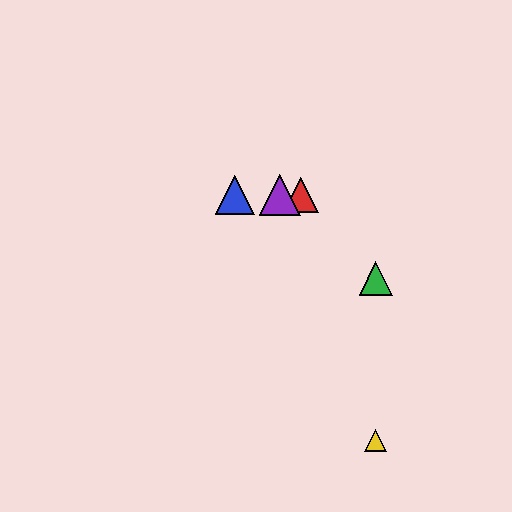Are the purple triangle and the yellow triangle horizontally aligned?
No, the purple triangle is at y≈195 and the yellow triangle is at y≈441.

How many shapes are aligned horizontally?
3 shapes (the red triangle, the blue triangle, the purple triangle) are aligned horizontally.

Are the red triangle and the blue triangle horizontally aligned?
Yes, both are at y≈195.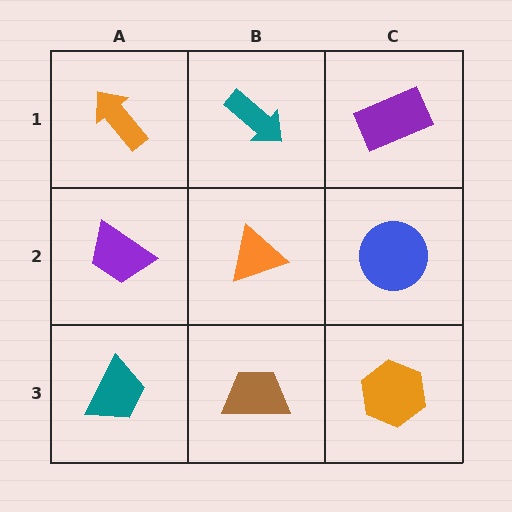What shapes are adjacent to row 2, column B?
A teal arrow (row 1, column B), a brown trapezoid (row 3, column B), a purple trapezoid (row 2, column A), a blue circle (row 2, column C).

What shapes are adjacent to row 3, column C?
A blue circle (row 2, column C), a brown trapezoid (row 3, column B).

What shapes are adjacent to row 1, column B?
An orange triangle (row 2, column B), an orange arrow (row 1, column A), a purple rectangle (row 1, column C).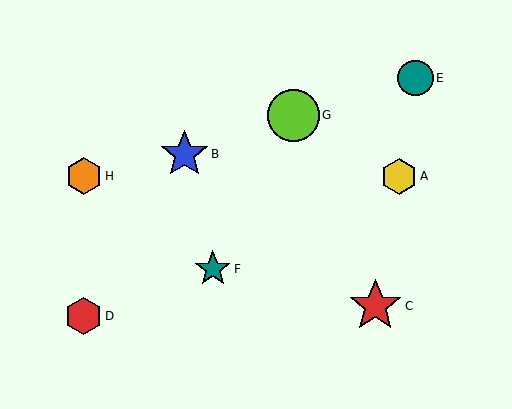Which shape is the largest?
The red star (labeled C) is the largest.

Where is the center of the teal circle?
The center of the teal circle is at (415, 78).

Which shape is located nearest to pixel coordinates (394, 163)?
The yellow hexagon (labeled A) at (399, 176) is nearest to that location.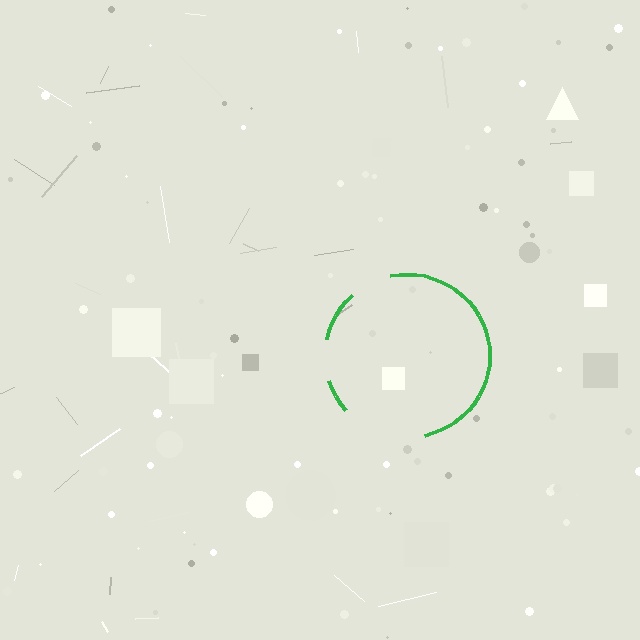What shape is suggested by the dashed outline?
The dashed outline suggests a circle.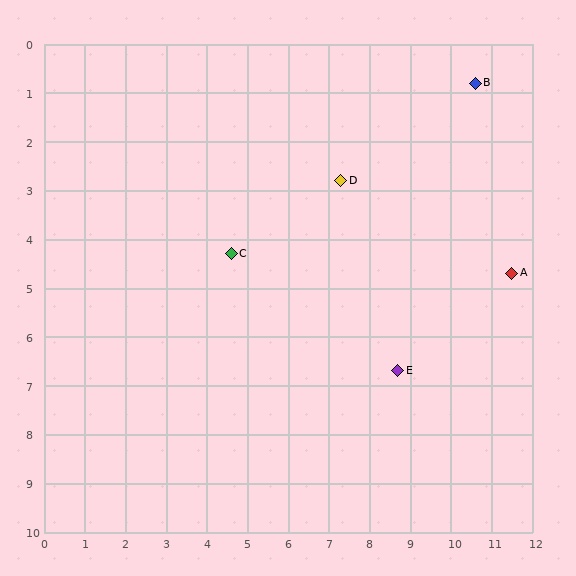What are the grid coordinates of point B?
Point B is at approximately (10.6, 0.8).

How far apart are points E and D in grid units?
Points E and D are about 4.1 grid units apart.